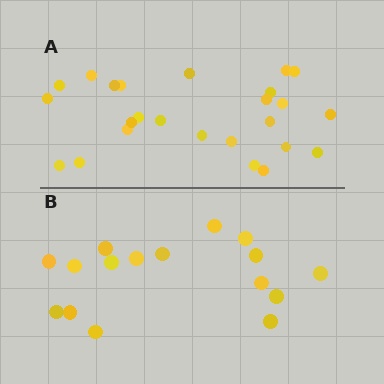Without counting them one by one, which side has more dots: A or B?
Region A (the top region) has more dots.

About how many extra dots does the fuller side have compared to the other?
Region A has roughly 8 or so more dots than region B.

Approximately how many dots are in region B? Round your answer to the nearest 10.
About 20 dots. (The exact count is 16, which rounds to 20.)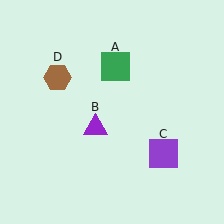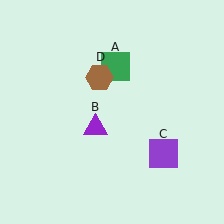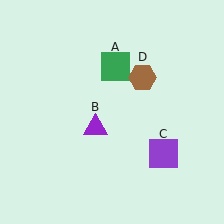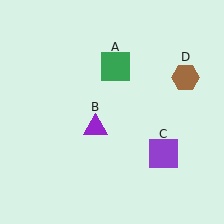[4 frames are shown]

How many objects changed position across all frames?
1 object changed position: brown hexagon (object D).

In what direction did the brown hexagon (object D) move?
The brown hexagon (object D) moved right.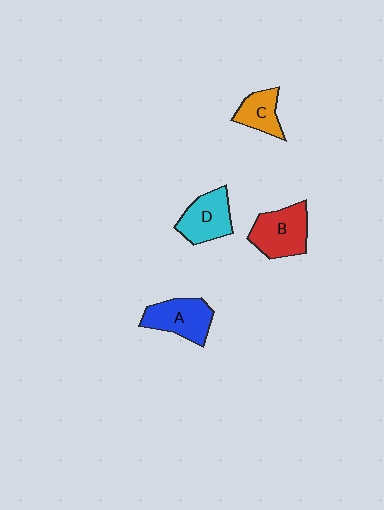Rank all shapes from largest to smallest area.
From largest to smallest: B (red), A (blue), D (cyan), C (orange).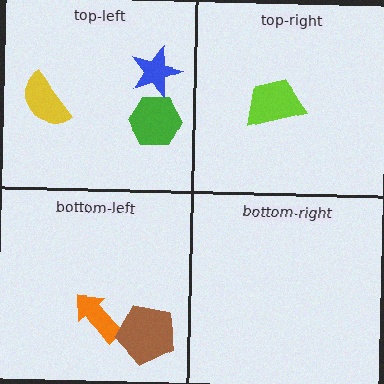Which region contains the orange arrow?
The bottom-left region.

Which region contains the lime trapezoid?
The top-right region.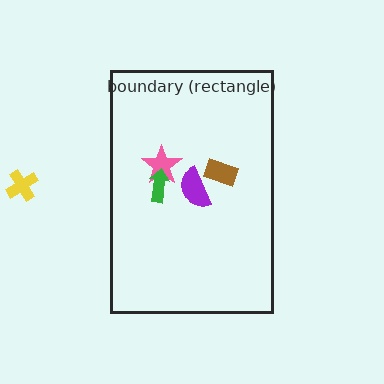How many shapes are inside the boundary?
4 inside, 1 outside.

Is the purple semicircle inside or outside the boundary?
Inside.